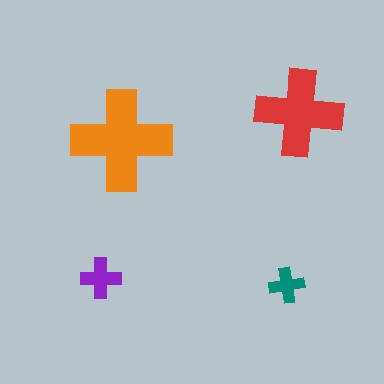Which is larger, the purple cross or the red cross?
The red one.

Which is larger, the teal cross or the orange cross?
The orange one.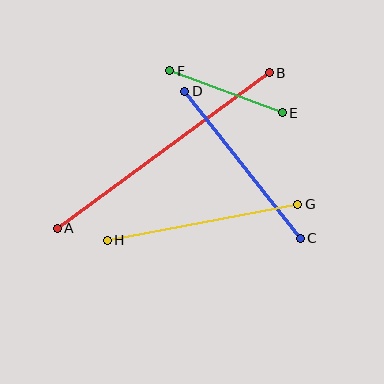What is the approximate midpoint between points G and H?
The midpoint is at approximately (202, 222) pixels.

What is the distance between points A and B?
The distance is approximately 263 pixels.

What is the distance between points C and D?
The distance is approximately 187 pixels.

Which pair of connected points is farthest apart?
Points A and B are farthest apart.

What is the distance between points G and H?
The distance is approximately 194 pixels.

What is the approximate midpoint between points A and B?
The midpoint is at approximately (163, 150) pixels.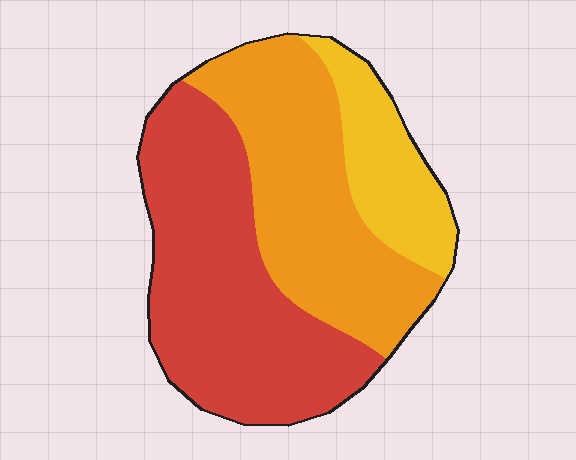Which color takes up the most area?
Red, at roughly 45%.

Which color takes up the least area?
Yellow, at roughly 15%.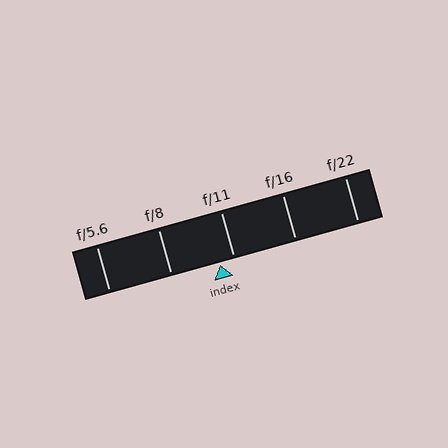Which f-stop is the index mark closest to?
The index mark is closest to f/11.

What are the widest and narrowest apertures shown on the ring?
The widest aperture shown is f/5.6 and the narrowest is f/22.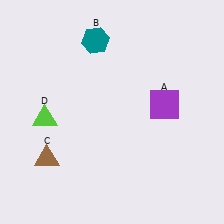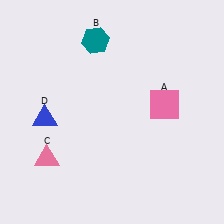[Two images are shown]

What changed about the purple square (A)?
In Image 1, A is purple. In Image 2, it changed to pink.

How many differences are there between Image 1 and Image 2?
There are 3 differences between the two images.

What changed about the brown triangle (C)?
In Image 1, C is brown. In Image 2, it changed to pink.